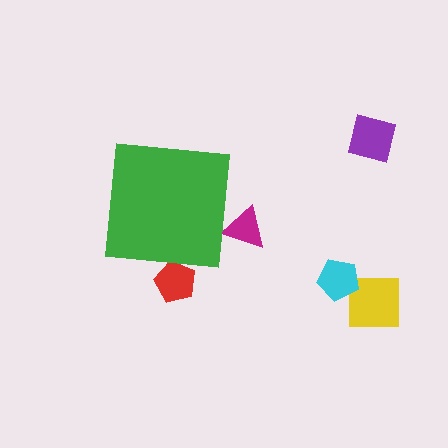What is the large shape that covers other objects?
A green square.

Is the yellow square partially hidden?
No, the yellow square is fully visible.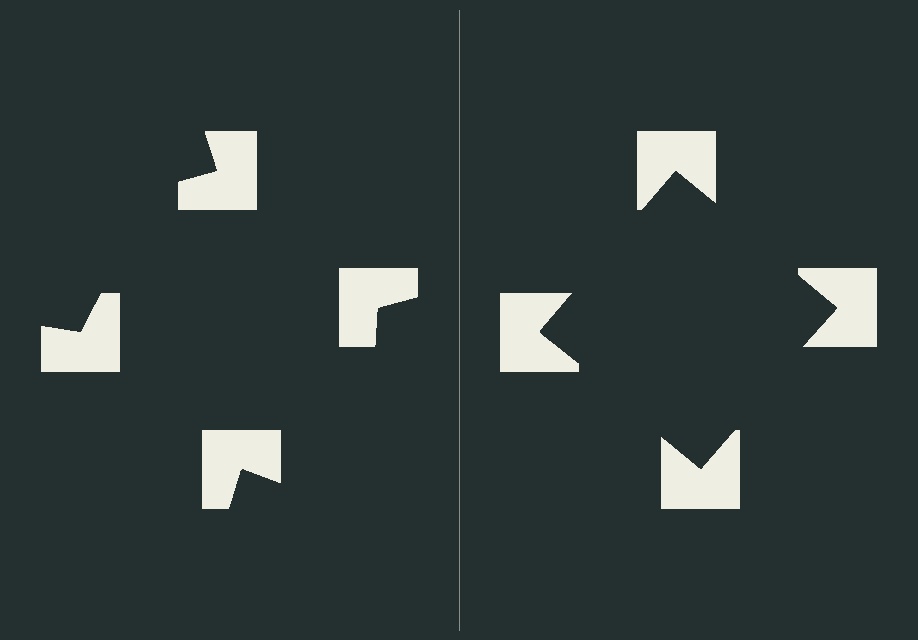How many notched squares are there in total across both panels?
8 — 4 on each side.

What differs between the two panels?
The notched squares are positioned identically on both sides; only the wedge orientations differ. On the right they align to a square; on the left they are misaligned.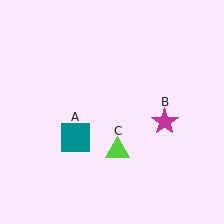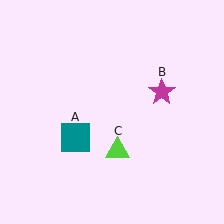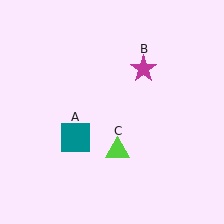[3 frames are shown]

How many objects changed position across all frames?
1 object changed position: magenta star (object B).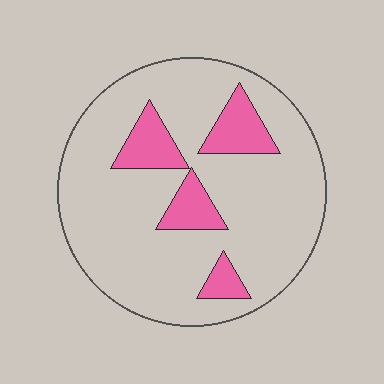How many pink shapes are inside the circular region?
4.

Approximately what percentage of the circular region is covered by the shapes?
Approximately 15%.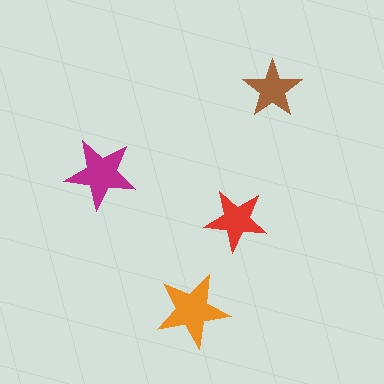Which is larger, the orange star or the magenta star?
The orange one.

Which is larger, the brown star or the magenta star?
The magenta one.